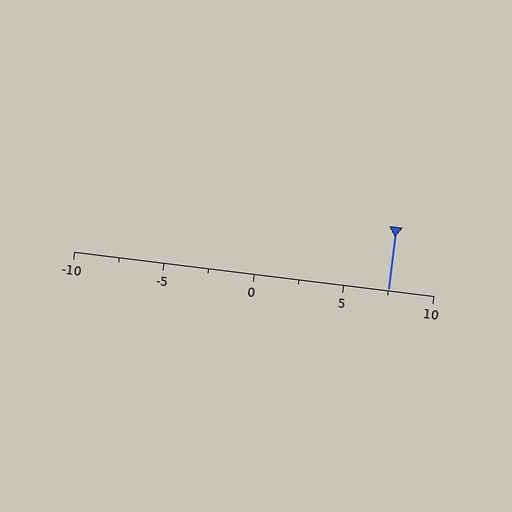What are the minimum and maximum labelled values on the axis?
The axis runs from -10 to 10.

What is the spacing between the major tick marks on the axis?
The major ticks are spaced 5 apart.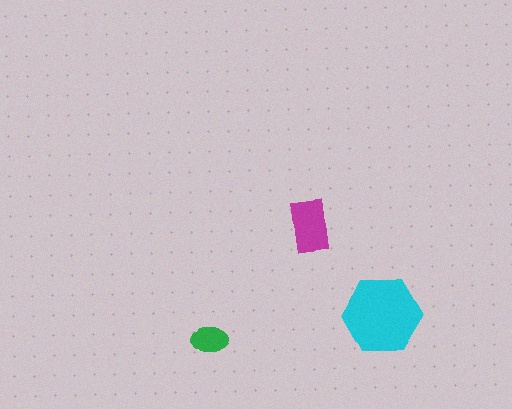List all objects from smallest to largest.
The green ellipse, the magenta rectangle, the cyan hexagon.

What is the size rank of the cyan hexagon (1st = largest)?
1st.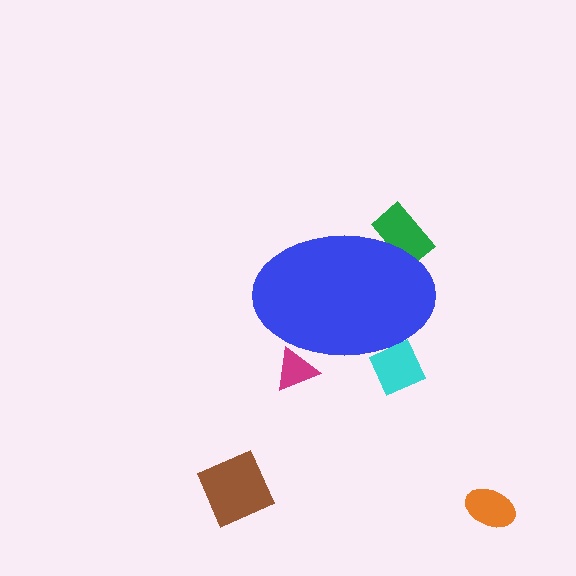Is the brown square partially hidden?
No, the brown square is fully visible.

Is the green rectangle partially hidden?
Yes, the green rectangle is partially hidden behind the blue ellipse.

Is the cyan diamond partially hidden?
Yes, the cyan diamond is partially hidden behind the blue ellipse.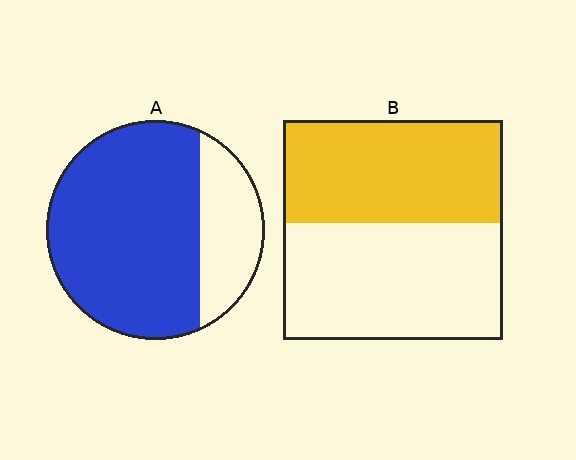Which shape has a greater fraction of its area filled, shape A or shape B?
Shape A.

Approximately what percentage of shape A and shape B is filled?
A is approximately 75% and B is approximately 45%.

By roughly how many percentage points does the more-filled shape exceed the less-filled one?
By roughly 30 percentage points (A over B).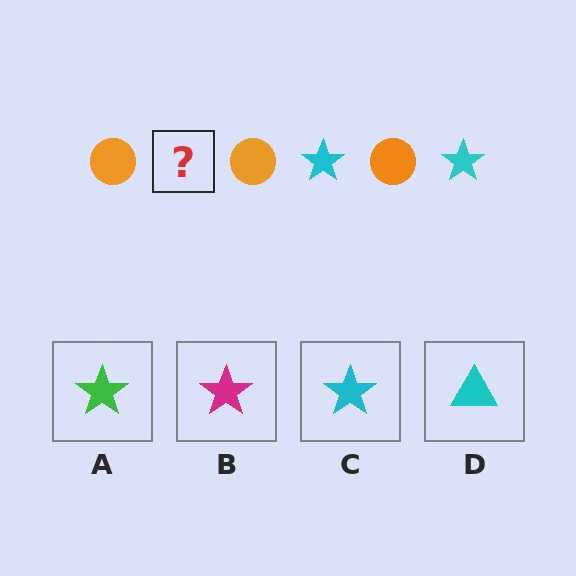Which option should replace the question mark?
Option C.